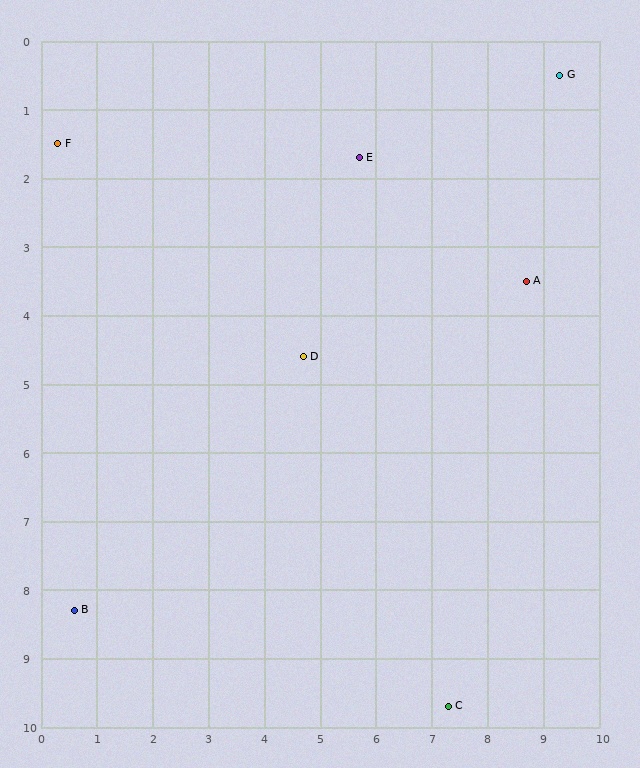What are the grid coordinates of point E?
Point E is at approximately (5.7, 1.7).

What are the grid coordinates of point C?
Point C is at approximately (7.3, 9.7).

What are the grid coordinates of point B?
Point B is at approximately (0.6, 8.3).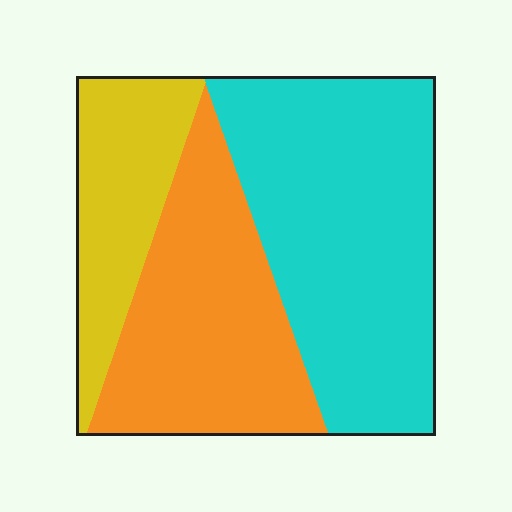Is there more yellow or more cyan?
Cyan.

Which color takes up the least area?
Yellow, at roughly 20%.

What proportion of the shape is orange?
Orange takes up about one third (1/3) of the shape.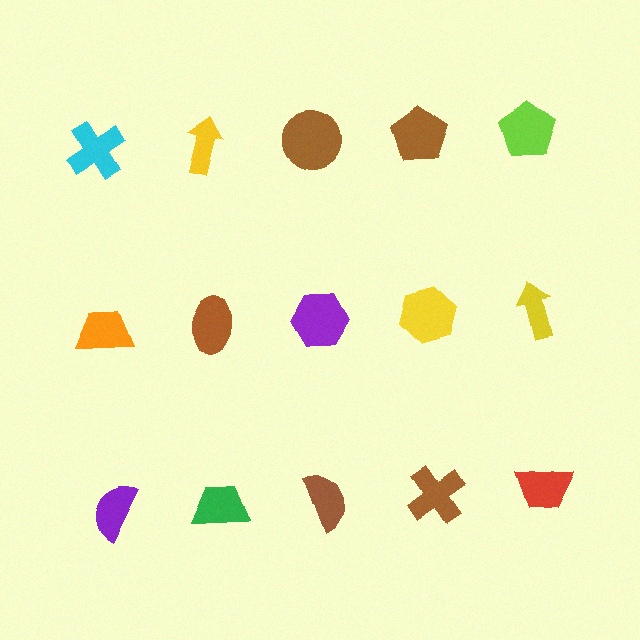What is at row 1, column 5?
A lime pentagon.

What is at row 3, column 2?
A green trapezoid.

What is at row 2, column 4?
A yellow hexagon.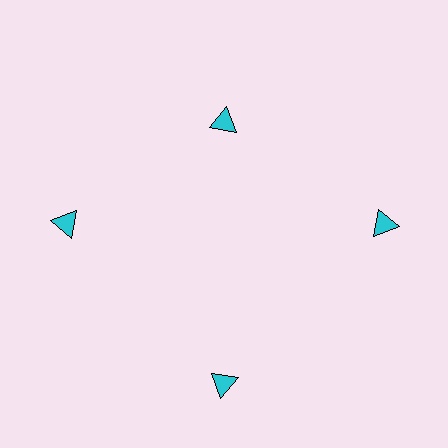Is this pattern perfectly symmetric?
No. The 4 cyan triangles are arranged in a ring, but one element near the 12 o'clock position is pulled inward toward the center, breaking the 4-fold rotational symmetry.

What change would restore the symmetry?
The symmetry would be restored by moving it outward, back onto the ring so that all 4 triangles sit at equal angles and equal distance from the center.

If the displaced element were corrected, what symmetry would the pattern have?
It would have 4-fold rotational symmetry — the pattern would map onto itself every 90 degrees.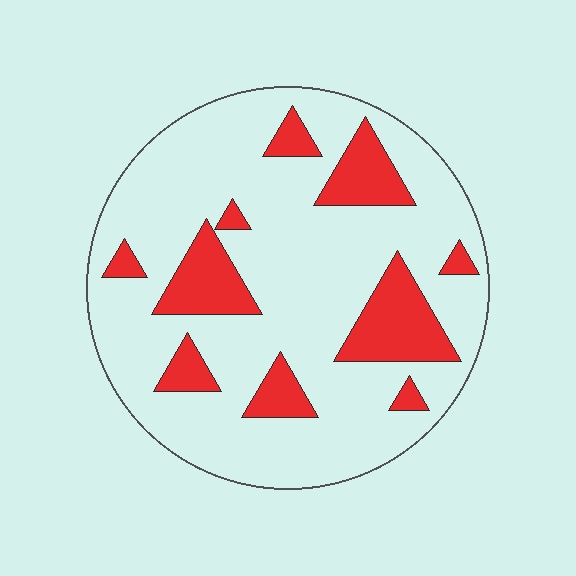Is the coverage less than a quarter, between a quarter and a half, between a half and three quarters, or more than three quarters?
Less than a quarter.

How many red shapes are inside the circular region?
10.